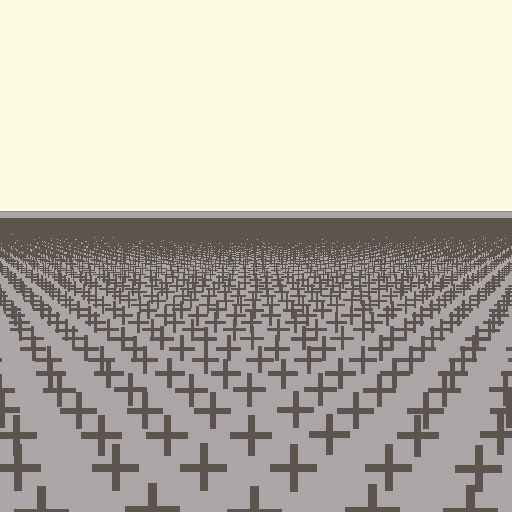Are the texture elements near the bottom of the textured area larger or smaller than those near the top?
Larger. Near the bottom, elements are closer to the viewer and appear at a bigger on-screen size.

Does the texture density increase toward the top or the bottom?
Density increases toward the top.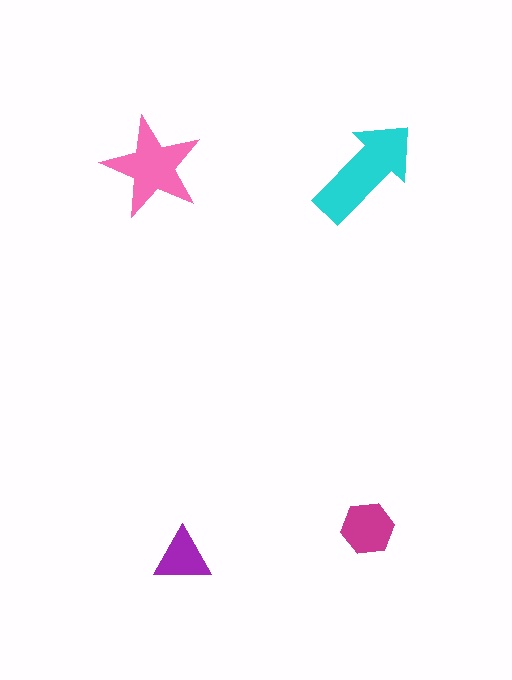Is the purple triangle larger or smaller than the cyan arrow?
Smaller.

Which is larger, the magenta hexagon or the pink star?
The pink star.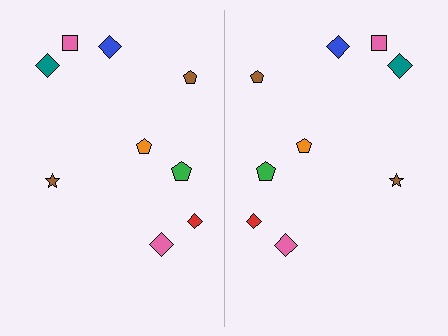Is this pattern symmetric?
Yes, this pattern has bilateral (reflection) symmetry.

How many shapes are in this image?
There are 18 shapes in this image.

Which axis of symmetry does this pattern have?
The pattern has a vertical axis of symmetry running through the center of the image.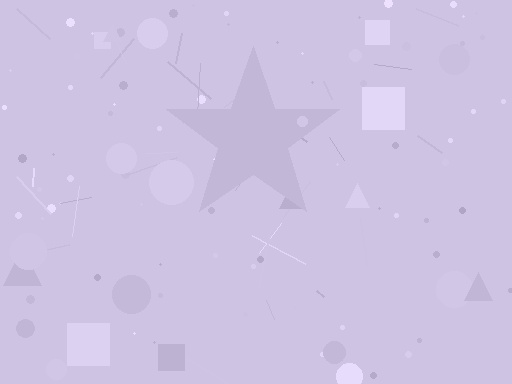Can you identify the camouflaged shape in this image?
The camouflaged shape is a star.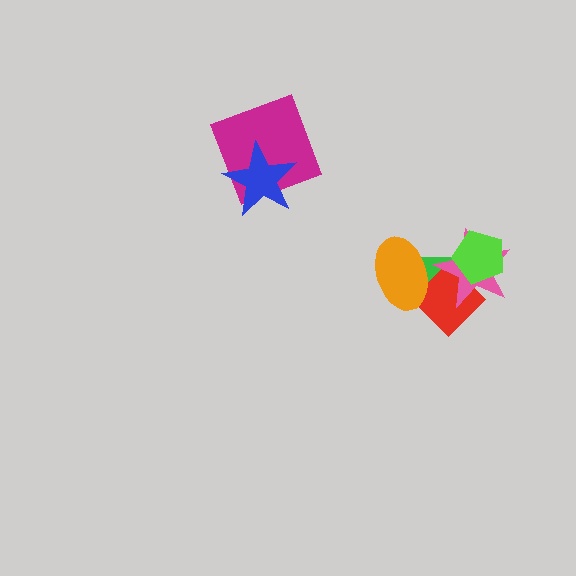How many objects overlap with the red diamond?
4 objects overlap with the red diamond.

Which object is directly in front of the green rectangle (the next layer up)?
The red diamond is directly in front of the green rectangle.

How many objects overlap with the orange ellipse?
2 objects overlap with the orange ellipse.